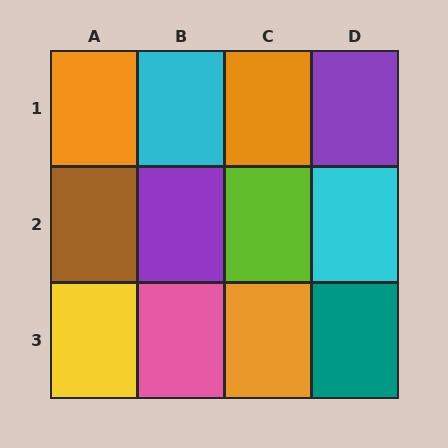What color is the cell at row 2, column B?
Purple.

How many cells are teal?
1 cell is teal.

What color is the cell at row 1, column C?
Orange.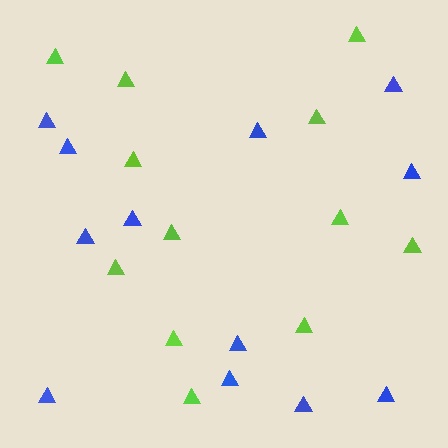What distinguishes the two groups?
There are 2 groups: one group of blue triangles (12) and one group of lime triangles (12).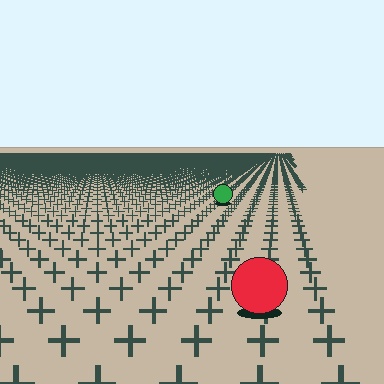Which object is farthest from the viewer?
The green circle is farthest from the viewer. It appears smaller and the ground texture around it is denser.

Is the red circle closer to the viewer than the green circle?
Yes. The red circle is closer — you can tell from the texture gradient: the ground texture is coarser near it.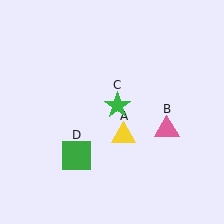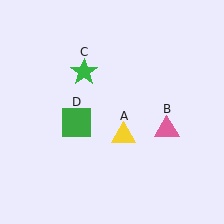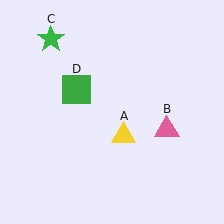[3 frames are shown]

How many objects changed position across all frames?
2 objects changed position: green star (object C), green square (object D).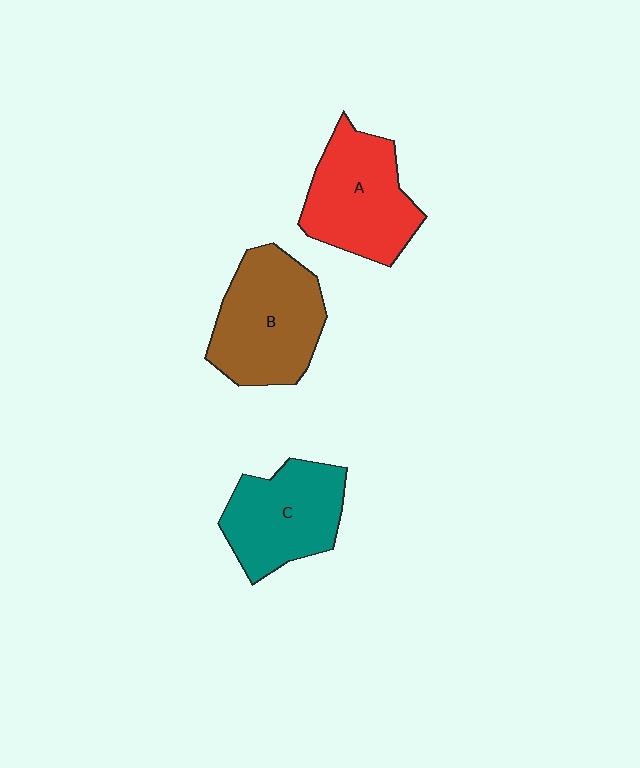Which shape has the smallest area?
Shape C (teal).